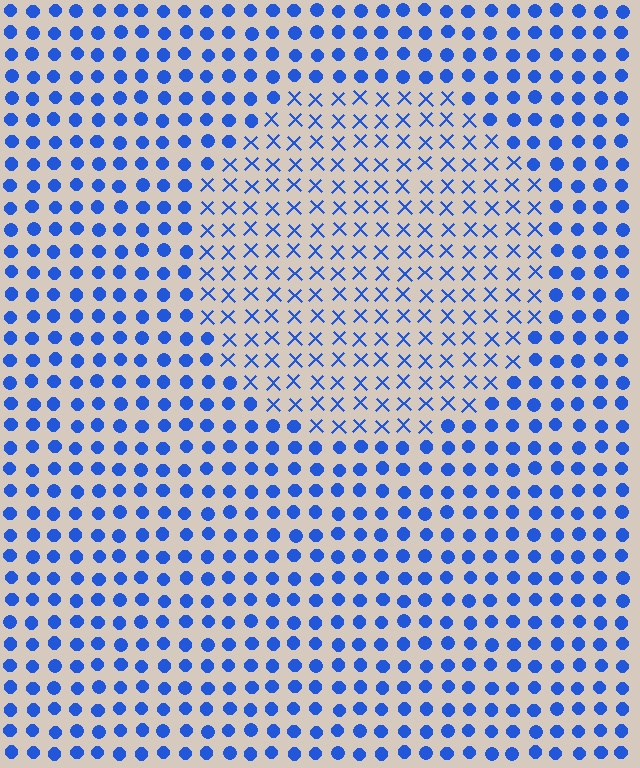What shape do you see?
I see a circle.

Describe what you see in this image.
The image is filled with small blue elements arranged in a uniform grid. A circle-shaped region contains X marks, while the surrounding area contains circles. The boundary is defined purely by the change in element shape.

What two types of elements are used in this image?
The image uses X marks inside the circle region and circles outside it.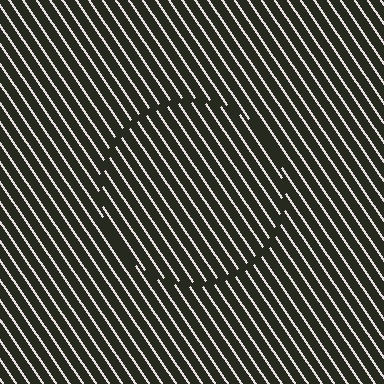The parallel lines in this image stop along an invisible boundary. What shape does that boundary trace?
An illusory circle. The interior of the shape contains the same grating, shifted by half a period — the contour is defined by the phase discontinuity where line-ends from the inner and outer gratings abut.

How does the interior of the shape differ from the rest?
The interior of the shape contains the same grating, shifted by half a period — the contour is defined by the phase discontinuity where line-ends from the inner and outer gratings abut.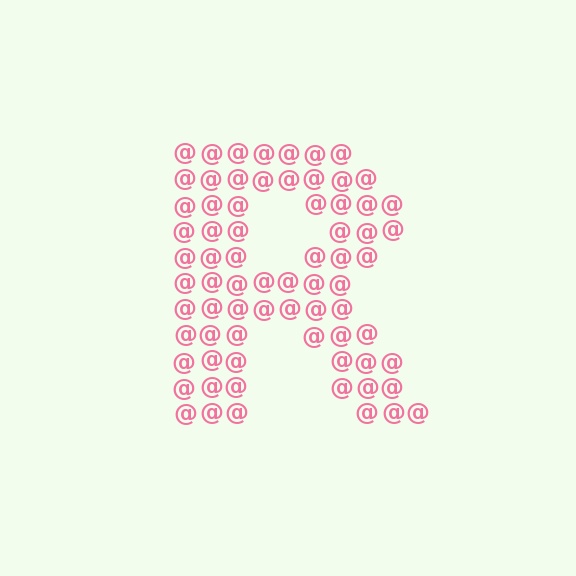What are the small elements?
The small elements are at signs.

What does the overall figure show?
The overall figure shows the letter R.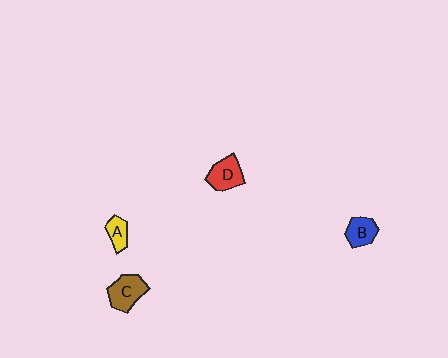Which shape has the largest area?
Shape C (brown).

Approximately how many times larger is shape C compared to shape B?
Approximately 1.3 times.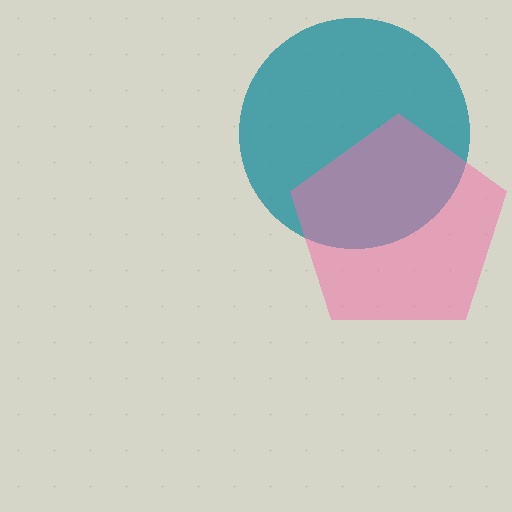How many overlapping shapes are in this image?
There are 2 overlapping shapes in the image.